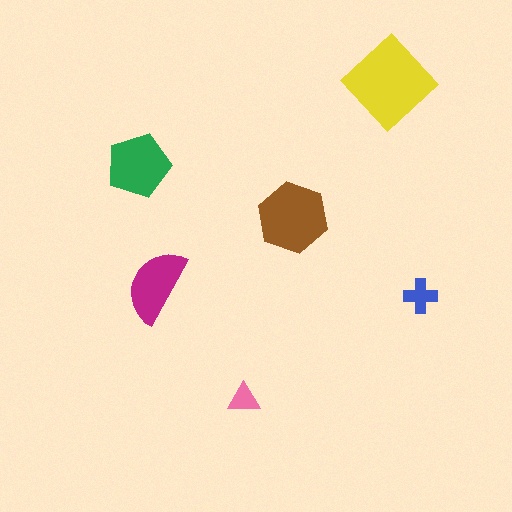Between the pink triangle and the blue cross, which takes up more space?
The blue cross.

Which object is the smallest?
The pink triangle.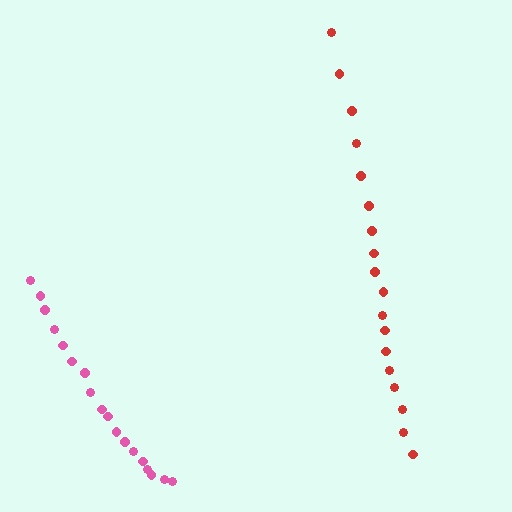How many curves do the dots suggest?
There are 2 distinct paths.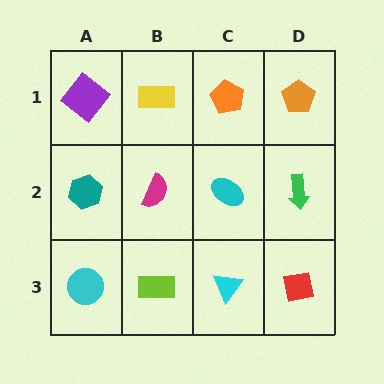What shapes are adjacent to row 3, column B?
A magenta semicircle (row 2, column B), a cyan circle (row 3, column A), a cyan triangle (row 3, column C).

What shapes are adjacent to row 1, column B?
A magenta semicircle (row 2, column B), a purple diamond (row 1, column A), an orange pentagon (row 1, column C).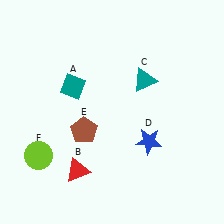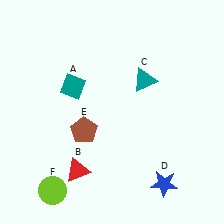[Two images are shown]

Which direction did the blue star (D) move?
The blue star (D) moved down.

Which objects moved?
The objects that moved are: the blue star (D), the lime circle (F).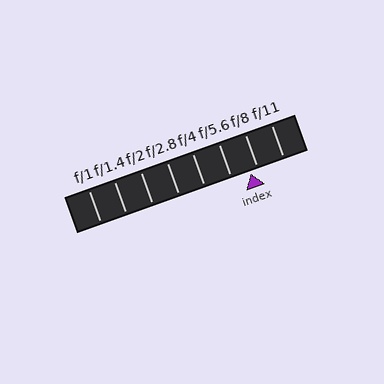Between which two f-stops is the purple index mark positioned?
The index mark is between f/5.6 and f/8.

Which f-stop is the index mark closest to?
The index mark is closest to f/8.